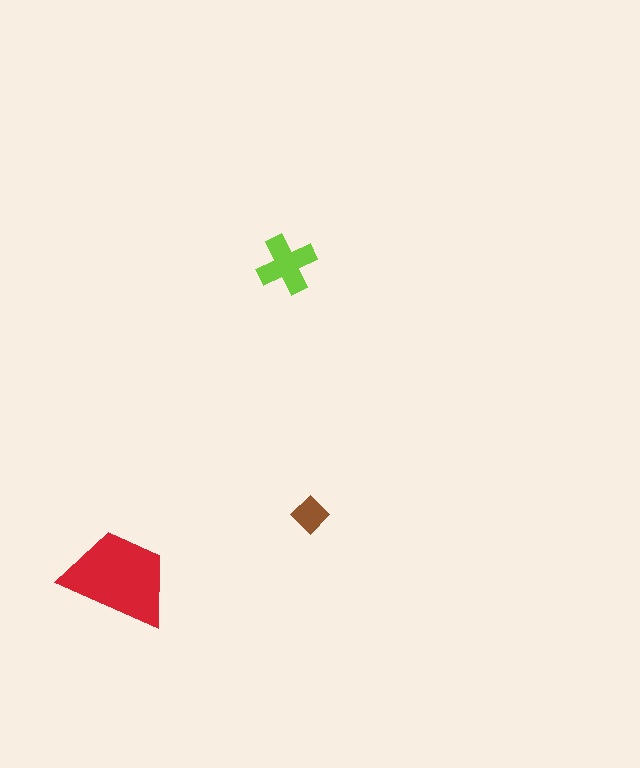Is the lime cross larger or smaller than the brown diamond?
Larger.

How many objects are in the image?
There are 3 objects in the image.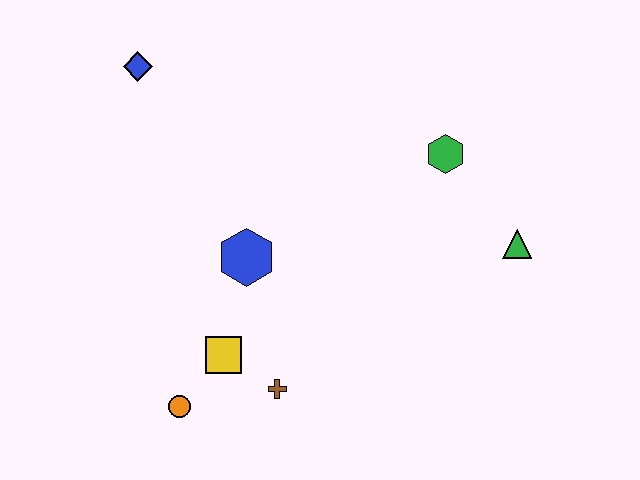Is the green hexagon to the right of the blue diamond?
Yes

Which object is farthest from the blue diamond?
The green triangle is farthest from the blue diamond.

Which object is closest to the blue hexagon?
The yellow square is closest to the blue hexagon.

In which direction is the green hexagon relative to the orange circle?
The green hexagon is to the right of the orange circle.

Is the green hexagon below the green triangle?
No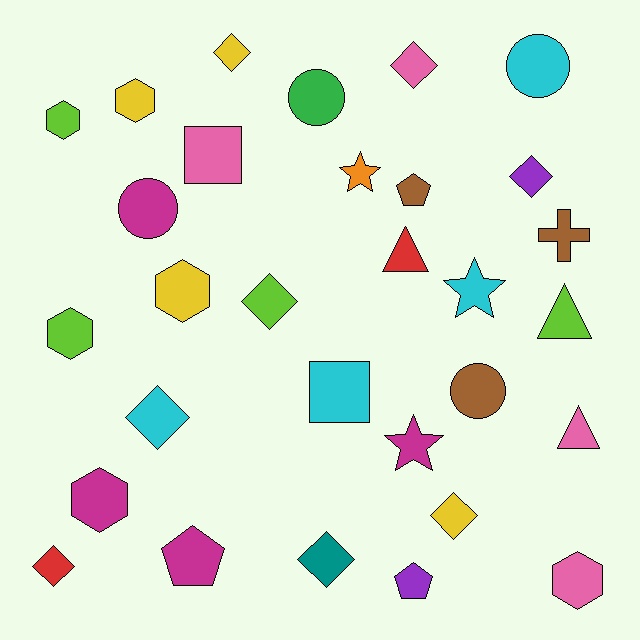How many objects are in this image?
There are 30 objects.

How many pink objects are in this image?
There are 4 pink objects.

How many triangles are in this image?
There are 3 triangles.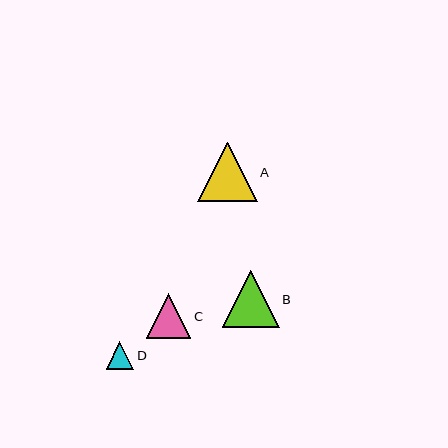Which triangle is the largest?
Triangle A is the largest with a size of approximately 60 pixels.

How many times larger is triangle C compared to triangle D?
Triangle C is approximately 1.6 times the size of triangle D.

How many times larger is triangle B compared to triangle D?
Triangle B is approximately 2.1 times the size of triangle D.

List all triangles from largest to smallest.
From largest to smallest: A, B, C, D.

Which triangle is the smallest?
Triangle D is the smallest with a size of approximately 28 pixels.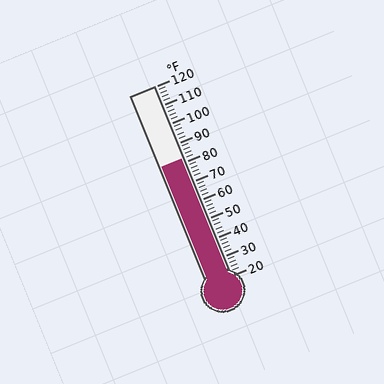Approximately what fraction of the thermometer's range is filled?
The thermometer is filled to approximately 60% of its range.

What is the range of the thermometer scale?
The thermometer scale ranges from 20°F to 120°F.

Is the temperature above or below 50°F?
The temperature is above 50°F.